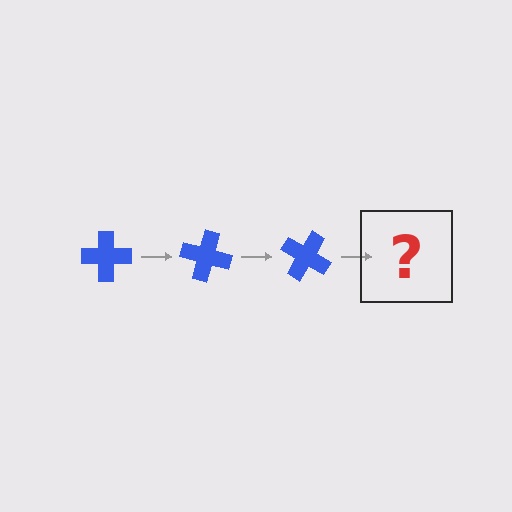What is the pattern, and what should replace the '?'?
The pattern is that the cross rotates 15 degrees each step. The '?' should be a blue cross rotated 45 degrees.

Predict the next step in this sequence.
The next step is a blue cross rotated 45 degrees.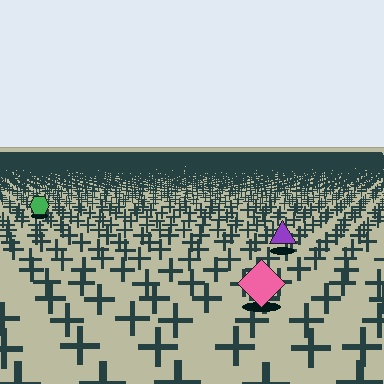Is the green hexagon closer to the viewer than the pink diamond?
No. The pink diamond is closer — you can tell from the texture gradient: the ground texture is coarser near it.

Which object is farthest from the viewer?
The green hexagon is farthest from the viewer. It appears smaller and the ground texture around it is denser.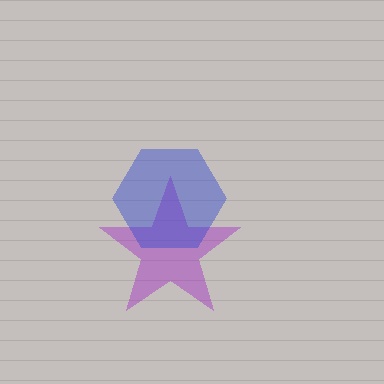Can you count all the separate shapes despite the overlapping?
Yes, there are 2 separate shapes.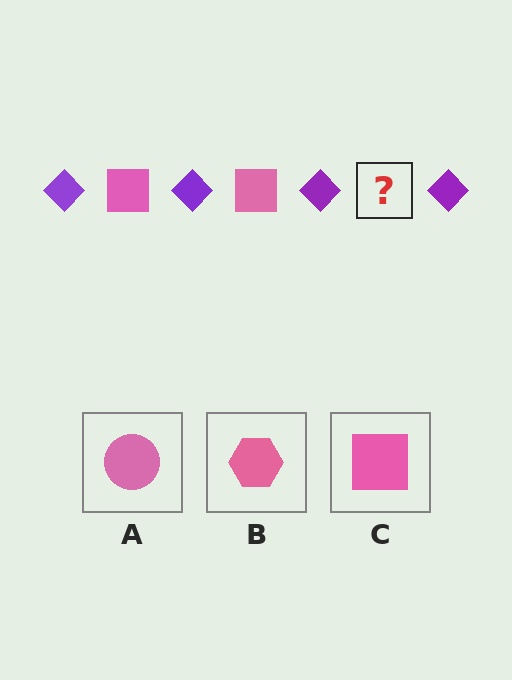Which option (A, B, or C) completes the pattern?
C.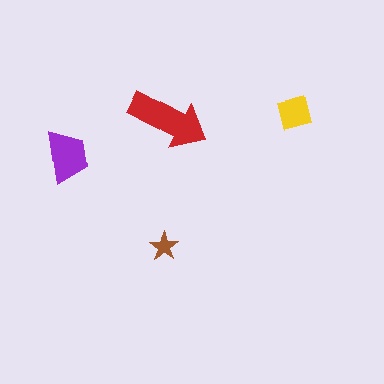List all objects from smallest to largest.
The brown star, the yellow square, the purple trapezoid, the red arrow.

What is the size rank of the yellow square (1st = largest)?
3rd.